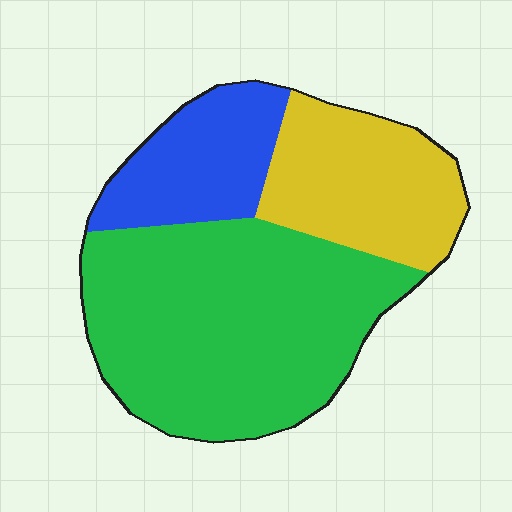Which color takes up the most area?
Green, at roughly 55%.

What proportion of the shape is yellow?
Yellow takes up about one quarter (1/4) of the shape.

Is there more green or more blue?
Green.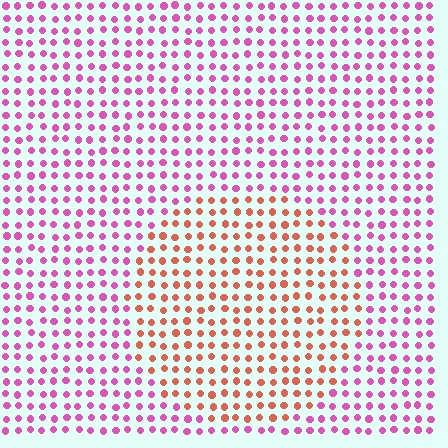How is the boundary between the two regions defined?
The boundary is defined purely by a slight shift in hue (about 52 degrees). Spacing, size, and orientation are identical on both sides.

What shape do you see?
I see a circle.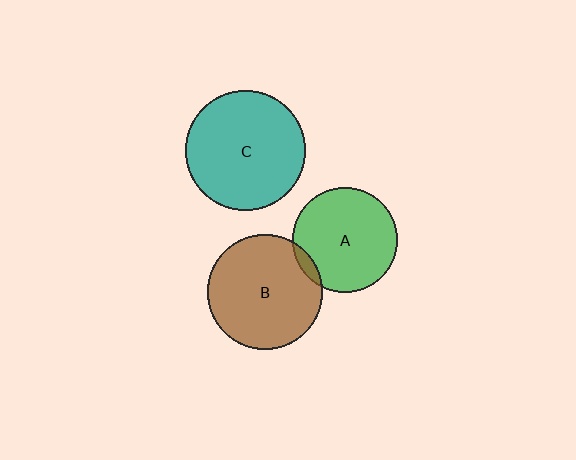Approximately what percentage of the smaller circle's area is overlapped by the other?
Approximately 5%.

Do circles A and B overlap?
Yes.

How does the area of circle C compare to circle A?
Approximately 1.3 times.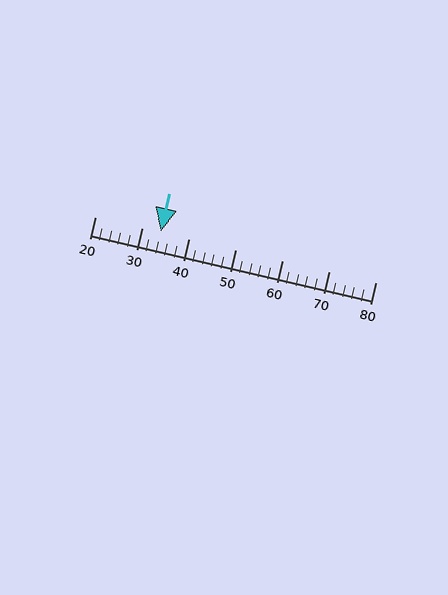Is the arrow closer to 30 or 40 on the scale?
The arrow is closer to 30.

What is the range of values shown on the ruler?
The ruler shows values from 20 to 80.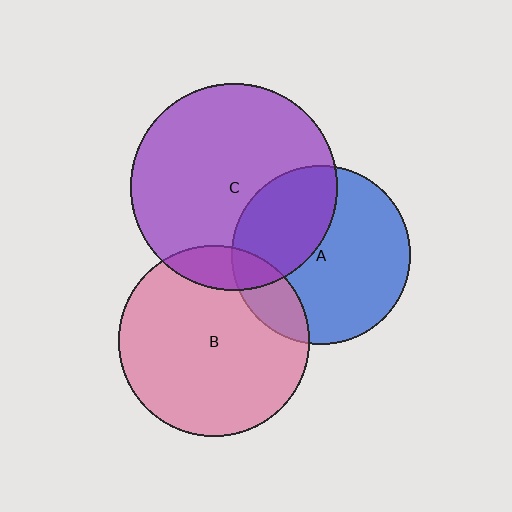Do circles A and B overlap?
Yes.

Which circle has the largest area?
Circle C (purple).